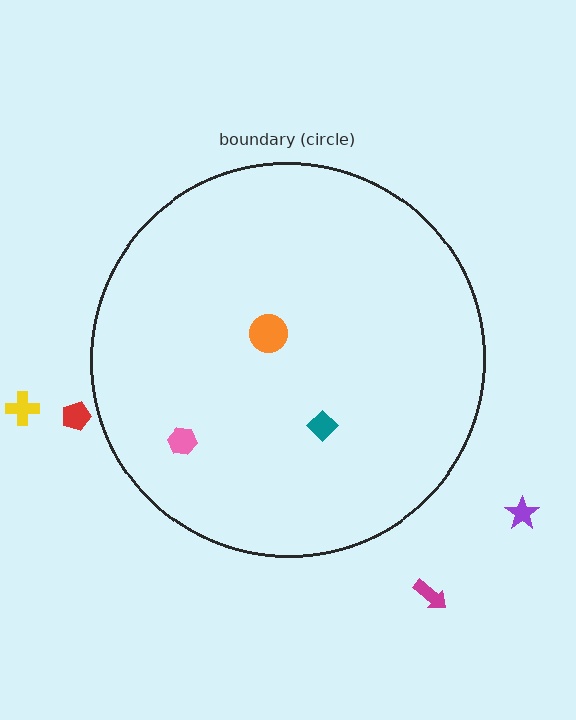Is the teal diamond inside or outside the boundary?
Inside.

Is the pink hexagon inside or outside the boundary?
Inside.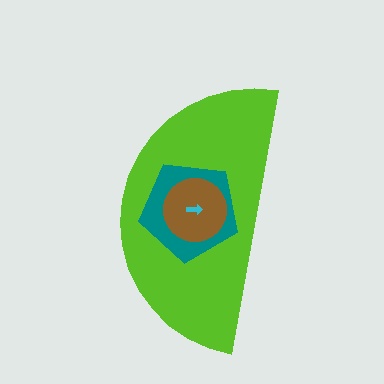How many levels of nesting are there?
4.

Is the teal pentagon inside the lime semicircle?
Yes.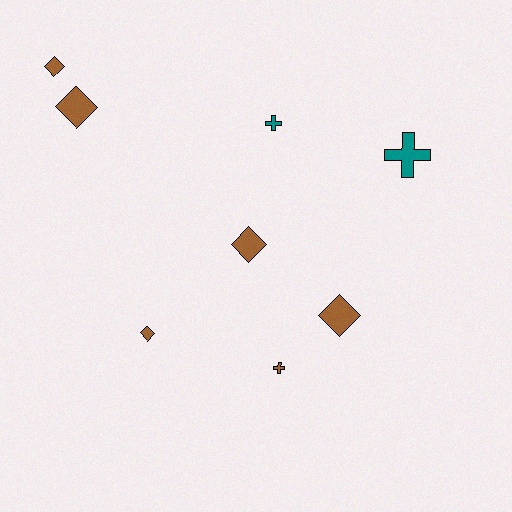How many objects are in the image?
There are 8 objects.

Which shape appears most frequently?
Diamond, with 5 objects.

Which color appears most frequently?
Brown, with 6 objects.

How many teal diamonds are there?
There are no teal diamonds.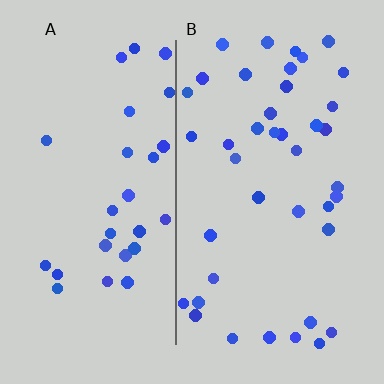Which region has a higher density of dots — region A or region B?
B (the right).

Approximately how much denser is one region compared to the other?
Approximately 1.4× — region B over region A.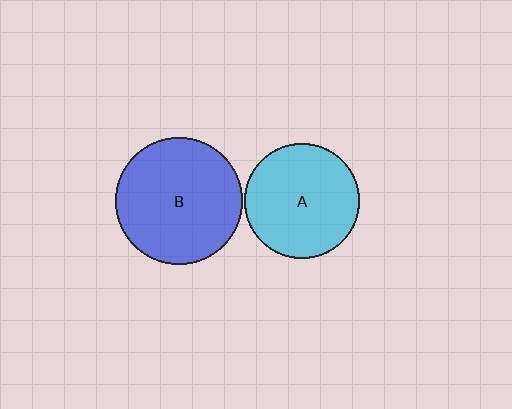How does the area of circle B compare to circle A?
Approximately 1.2 times.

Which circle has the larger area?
Circle B (blue).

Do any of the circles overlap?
No, none of the circles overlap.